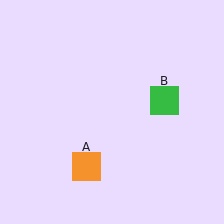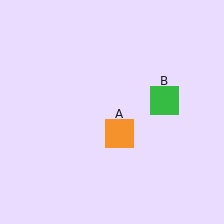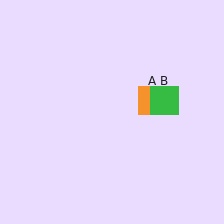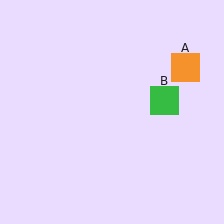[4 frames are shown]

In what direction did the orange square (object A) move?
The orange square (object A) moved up and to the right.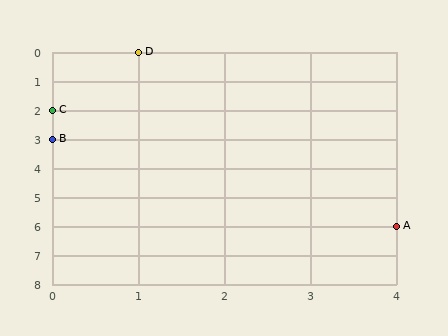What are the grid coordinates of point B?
Point B is at grid coordinates (0, 3).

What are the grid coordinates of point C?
Point C is at grid coordinates (0, 2).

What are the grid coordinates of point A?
Point A is at grid coordinates (4, 6).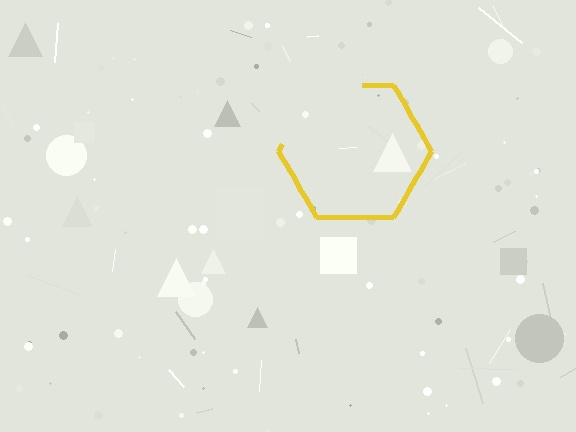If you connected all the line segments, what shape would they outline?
They would outline a hexagon.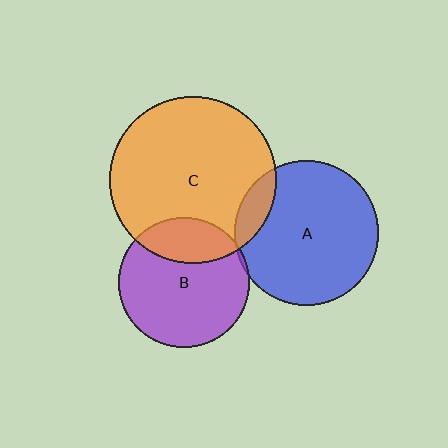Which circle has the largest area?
Circle C (orange).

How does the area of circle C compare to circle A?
Approximately 1.3 times.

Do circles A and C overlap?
Yes.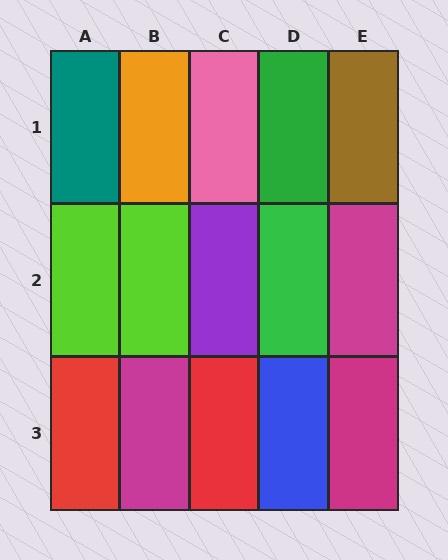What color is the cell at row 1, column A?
Teal.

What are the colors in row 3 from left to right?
Red, magenta, red, blue, magenta.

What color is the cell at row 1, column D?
Green.